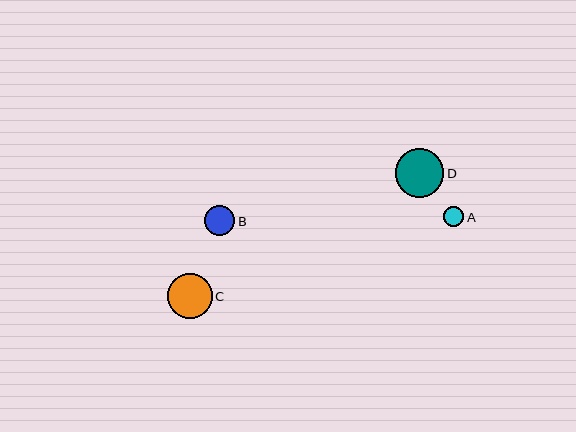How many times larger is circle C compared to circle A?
Circle C is approximately 2.3 times the size of circle A.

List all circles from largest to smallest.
From largest to smallest: D, C, B, A.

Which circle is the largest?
Circle D is the largest with a size of approximately 48 pixels.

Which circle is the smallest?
Circle A is the smallest with a size of approximately 20 pixels.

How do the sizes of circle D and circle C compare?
Circle D and circle C are approximately the same size.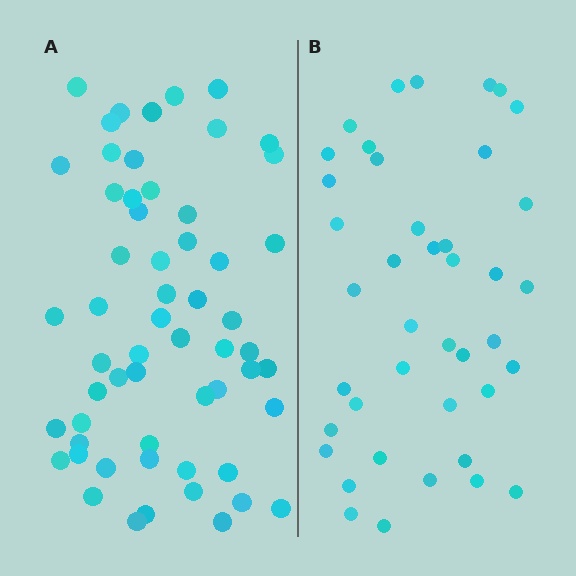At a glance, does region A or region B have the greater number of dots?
Region A (the left region) has more dots.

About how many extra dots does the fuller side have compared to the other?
Region A has approximately 15 more dots than region B.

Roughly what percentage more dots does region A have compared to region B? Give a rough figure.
About 40% more.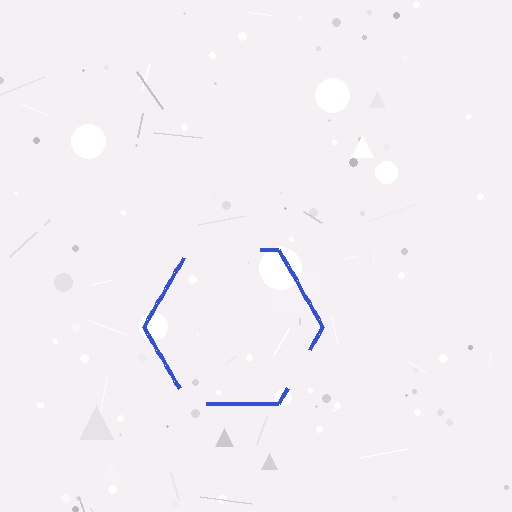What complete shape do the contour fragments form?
The contour fragments form a hexagon.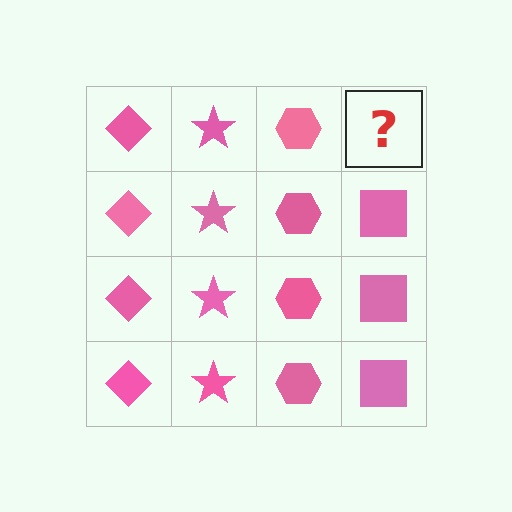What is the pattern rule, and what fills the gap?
The rule is that each column has a consistent shape. The gap should be filled with a pink square.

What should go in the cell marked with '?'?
The missing cell should contain a pink square.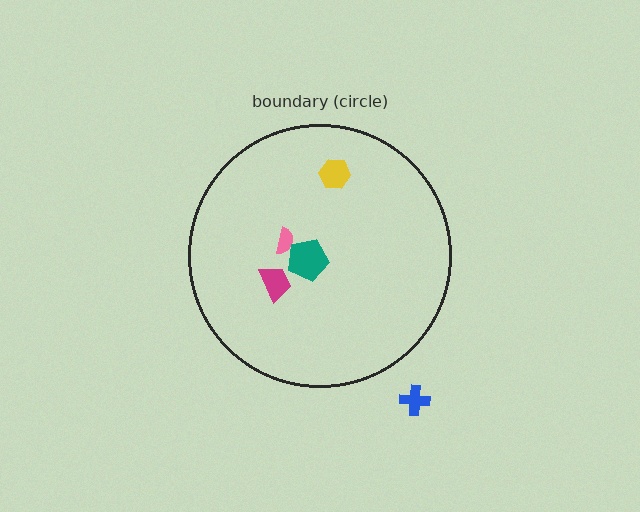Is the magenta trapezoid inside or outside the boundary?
Inside.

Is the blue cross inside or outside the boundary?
Outside.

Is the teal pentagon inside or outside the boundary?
Inside.